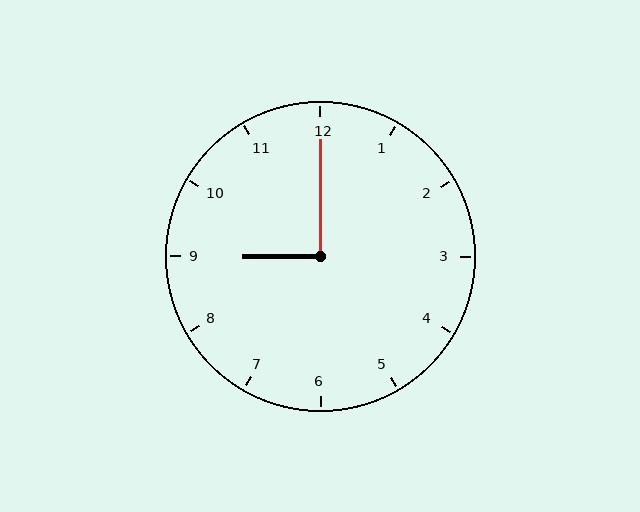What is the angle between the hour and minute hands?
Approximately 90 degrees.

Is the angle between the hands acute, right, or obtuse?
It is right.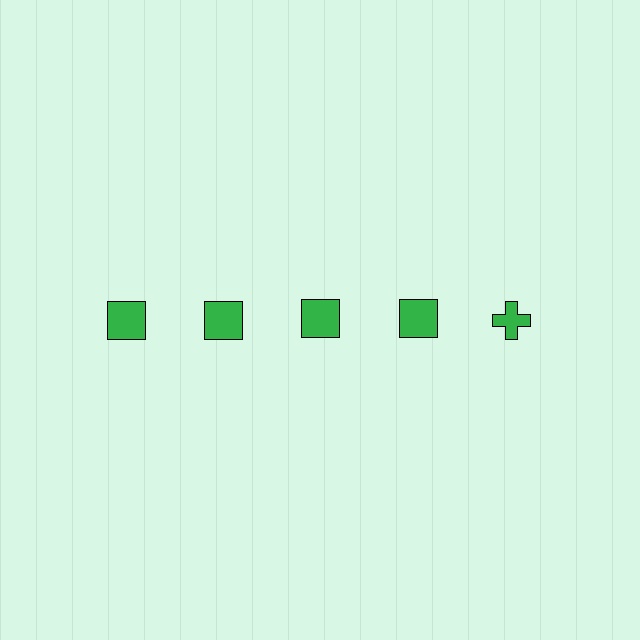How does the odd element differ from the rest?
It has a different shape: cross instead of square.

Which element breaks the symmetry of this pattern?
The green cross in the top row, rightmost column breaks the symmetry. All other shapes are green squares.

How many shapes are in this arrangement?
There are 5 shapes arranged in a grid pattern.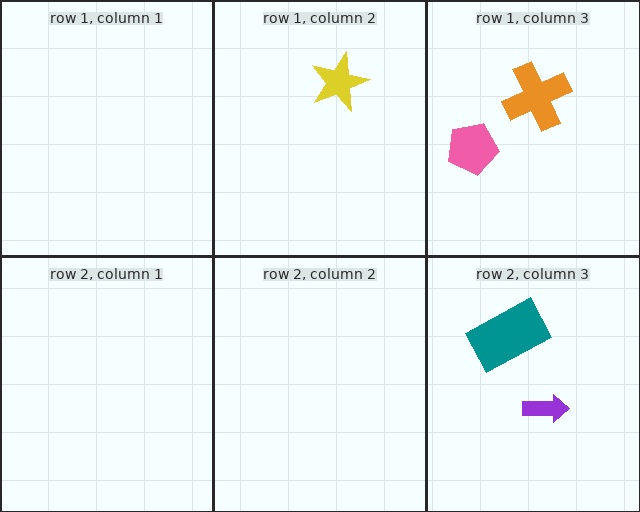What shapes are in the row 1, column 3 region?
The pink pentagon, the orange cross.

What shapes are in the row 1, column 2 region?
The yellow star.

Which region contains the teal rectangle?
The row 2, column 3 region.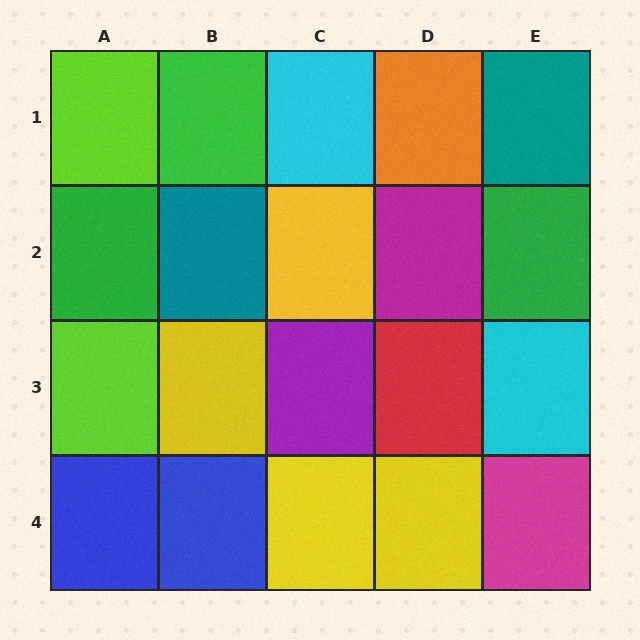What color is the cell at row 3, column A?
Lime.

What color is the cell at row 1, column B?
Green.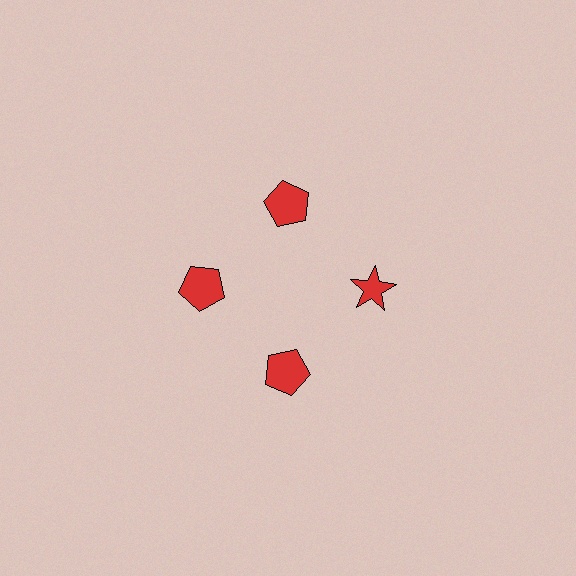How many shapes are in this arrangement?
There are 4 shapes arranged in a ring pattern.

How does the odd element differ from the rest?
It has a different shape: star instead of pentagon.